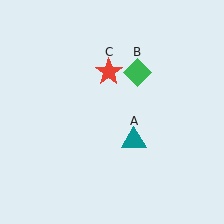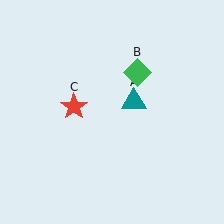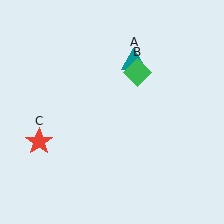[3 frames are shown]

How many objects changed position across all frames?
2 objects changed position: teal triangle (object A), red star (object C).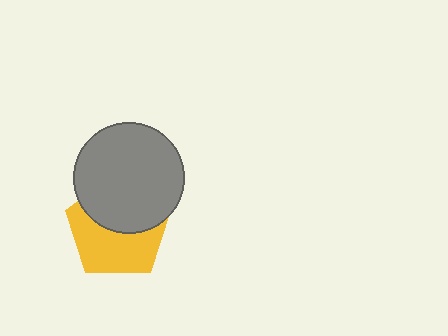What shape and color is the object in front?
The object in front is a gray circle.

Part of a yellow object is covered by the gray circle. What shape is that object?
It is a pentagon.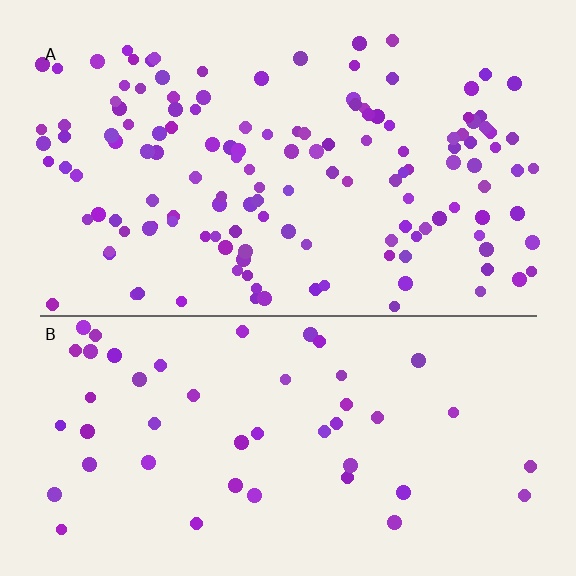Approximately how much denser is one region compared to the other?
Approximately 2.9× — region A over region B.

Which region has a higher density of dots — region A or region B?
A (the top).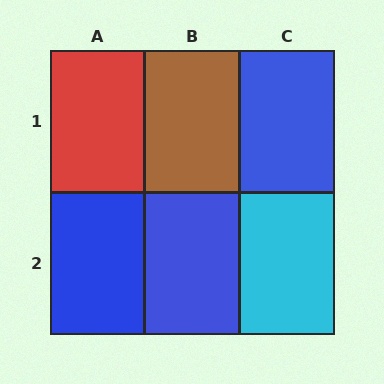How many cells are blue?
3 cells are blue.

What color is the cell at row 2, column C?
Cyan.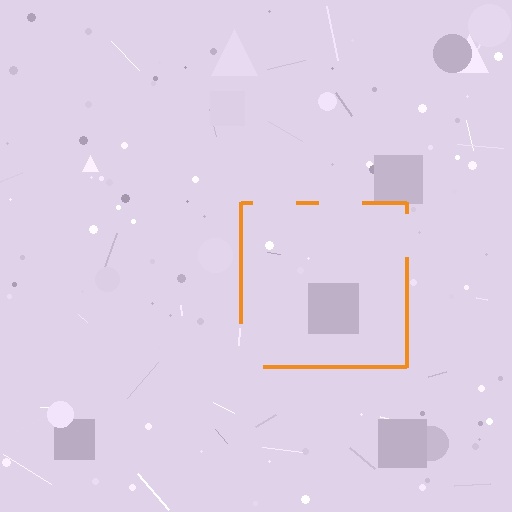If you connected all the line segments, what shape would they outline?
They would outline a square.